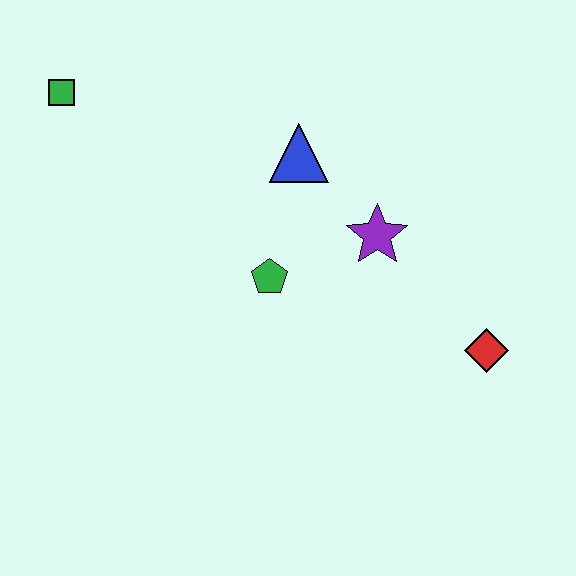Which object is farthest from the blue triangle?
The red diamond is farthest from the blue triangle.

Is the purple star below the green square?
Yes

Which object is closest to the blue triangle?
The purple star is closest to the blue triangle.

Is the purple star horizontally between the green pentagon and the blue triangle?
No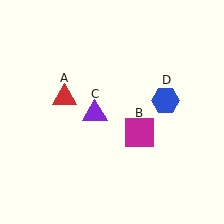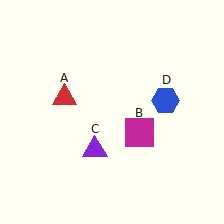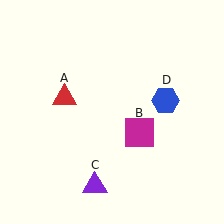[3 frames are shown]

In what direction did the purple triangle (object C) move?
The purple triangle (object C) moved down.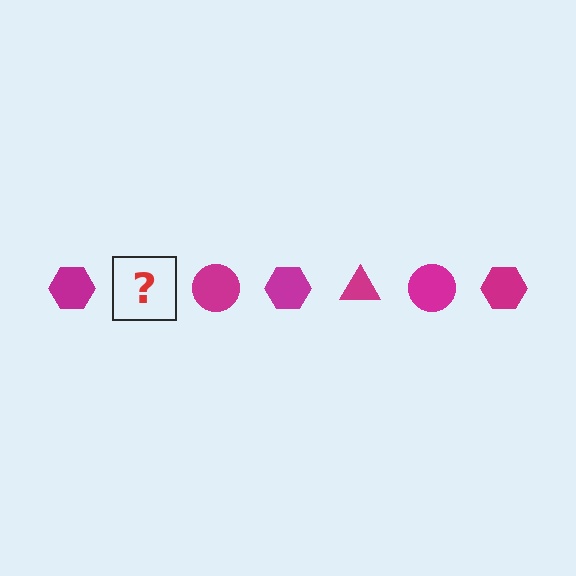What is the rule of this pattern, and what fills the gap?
The rule is that the pattern cycles through hexagon, triangle, circle shapes in magenta. The gap should be filled with a magenta triangle.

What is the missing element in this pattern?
The missing element is a magenta triangle.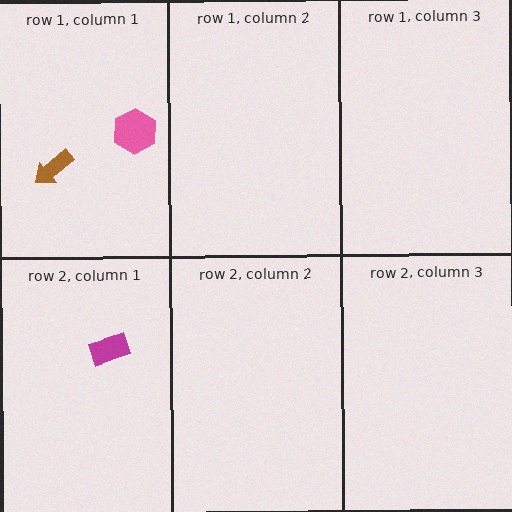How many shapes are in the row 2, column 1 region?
1.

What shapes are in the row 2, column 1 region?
The magenta rectangle.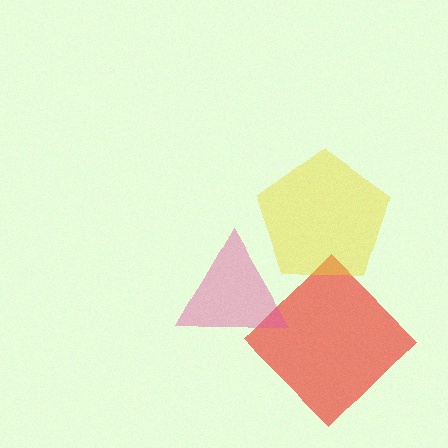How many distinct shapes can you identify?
There are 3 distinct shapes: a red diamond, a yellow pentagon, a pink triangle.